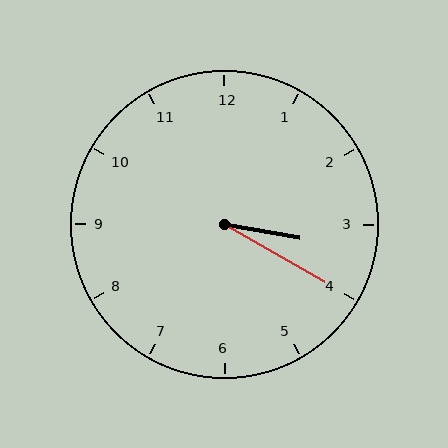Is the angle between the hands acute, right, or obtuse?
It is acute.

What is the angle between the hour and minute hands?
Approximately 20 degrees.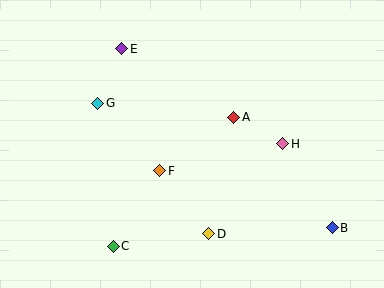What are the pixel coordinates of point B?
Point B is at (332, 228).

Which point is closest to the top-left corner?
Point E is closest to the top-left corner.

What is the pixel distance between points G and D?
The distance between G and D is 171 pixels.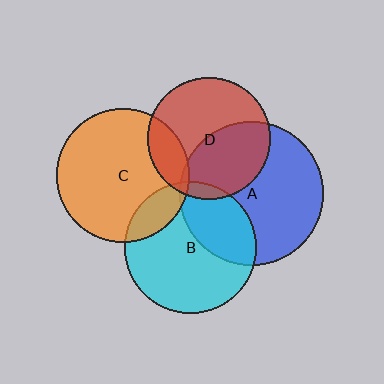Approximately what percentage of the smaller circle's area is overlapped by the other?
Approximately 30%.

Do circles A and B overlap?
Yes.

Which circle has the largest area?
Circle A (blue).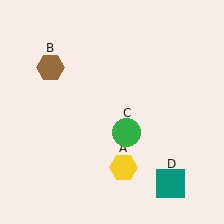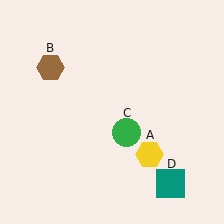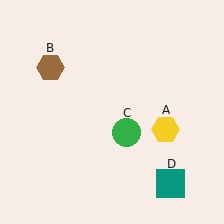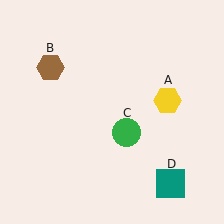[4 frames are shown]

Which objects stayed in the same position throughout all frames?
Brown hexagon (object B) and green circle (object C) and teal square (object D) remained stationary.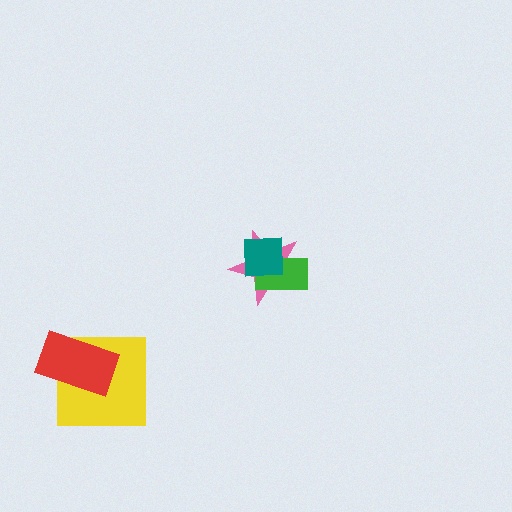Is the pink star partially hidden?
Yes, it is partially covered by another shape.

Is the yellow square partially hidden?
Yes, it is partially covered by another shape.